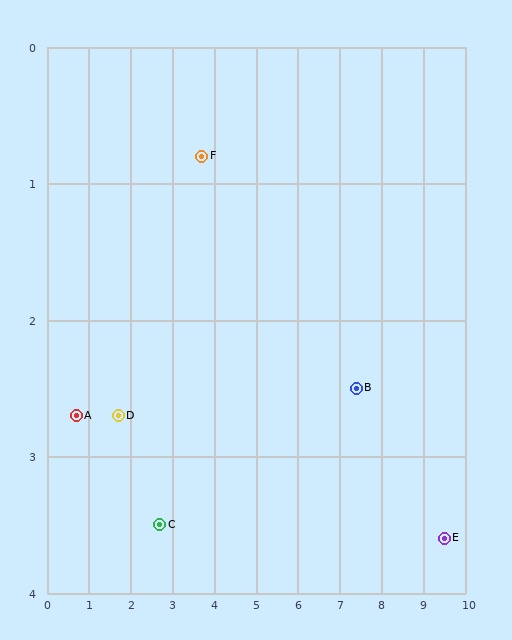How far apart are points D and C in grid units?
Points D and C are about 1.3 grid units apart.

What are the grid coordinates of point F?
Point F is at approximately (3.7, 0.8).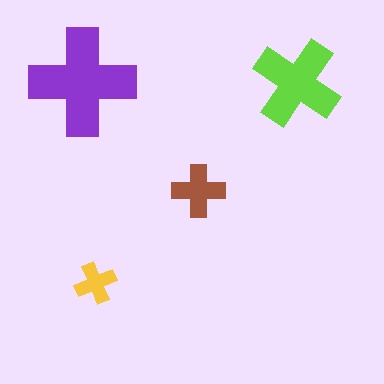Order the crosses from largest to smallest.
the purple one, the lime one, the brown one, the yellow one.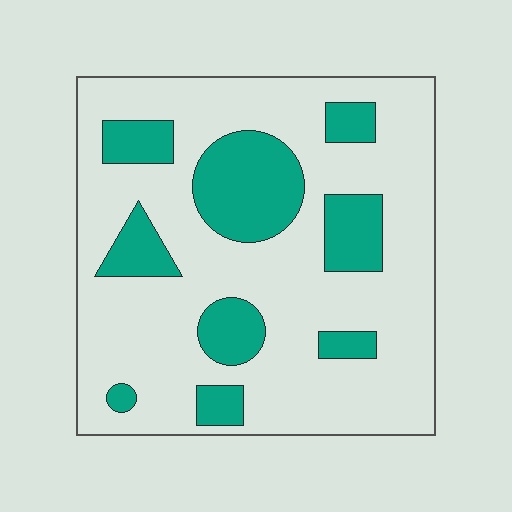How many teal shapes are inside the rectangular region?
9.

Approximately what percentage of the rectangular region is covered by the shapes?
Approximately 25%.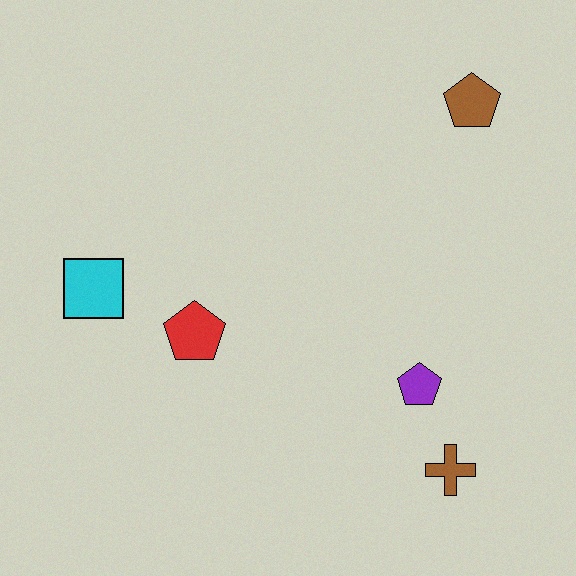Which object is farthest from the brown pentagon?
The cyan square is farthest from the brown pentagon.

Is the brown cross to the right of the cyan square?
Yes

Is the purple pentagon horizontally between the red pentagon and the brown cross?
Yes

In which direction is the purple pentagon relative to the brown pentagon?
The purple pentagon is below the brown pentagon.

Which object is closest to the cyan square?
The red pentagon is closest to the cyan square.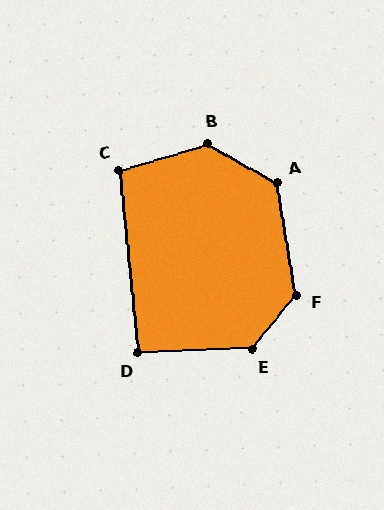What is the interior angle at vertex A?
Approximately 129 degrees (obtuse).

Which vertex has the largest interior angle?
B, at approximately 135 degrees.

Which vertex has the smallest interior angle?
D, at approximately 94 degrees.